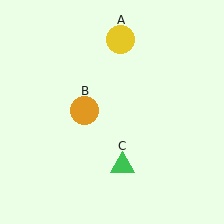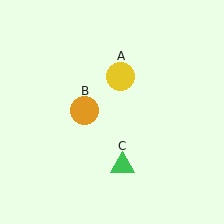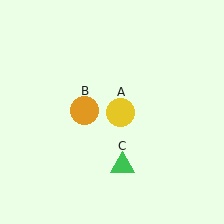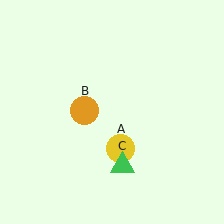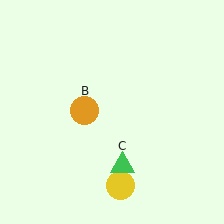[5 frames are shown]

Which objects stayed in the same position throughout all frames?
Orange circle (object B) and green triangle (object C) remained stationary.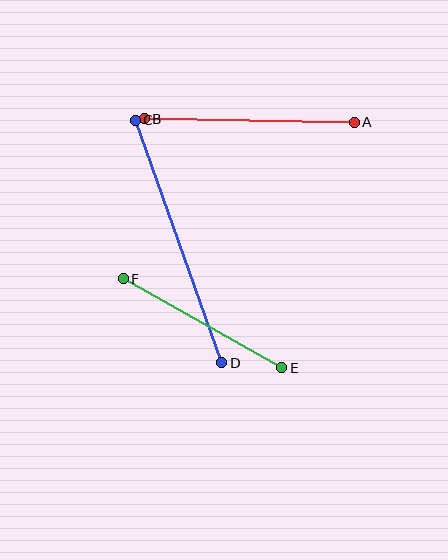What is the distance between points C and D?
The distance is approximately 257 pixels.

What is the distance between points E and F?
The distance is approximately 182 pixels.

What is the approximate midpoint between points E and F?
The midpoint is at approximately (203, 323) pixels.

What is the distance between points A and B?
The distance is approximately 210 pixels.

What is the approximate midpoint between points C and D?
The midpoint is at approximately (178, 241) pixels.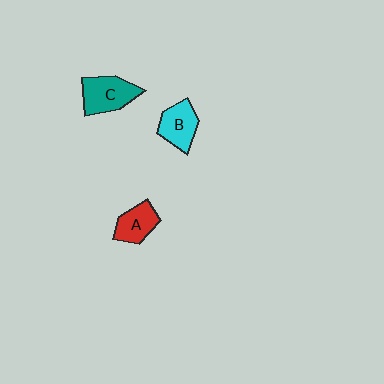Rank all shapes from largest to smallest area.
From largest to smallest: C (teal), B (cyan), A (red).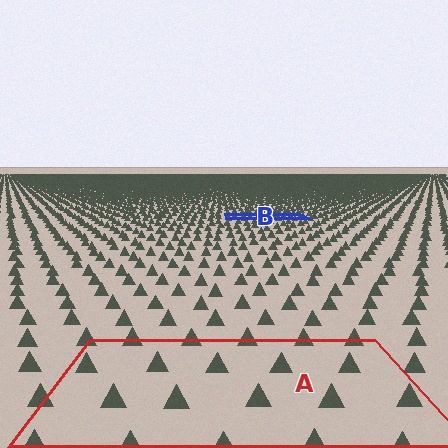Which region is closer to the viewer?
Region A is closer. The texture elements there are larger and more spread out.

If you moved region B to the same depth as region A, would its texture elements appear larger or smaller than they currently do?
They would appear larger. At a closer depth, the same texture elements are projected at a bigger on-screen size.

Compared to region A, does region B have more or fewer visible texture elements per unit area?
Region B has more texture elements per unit area — they are packed more densely because it is farther away.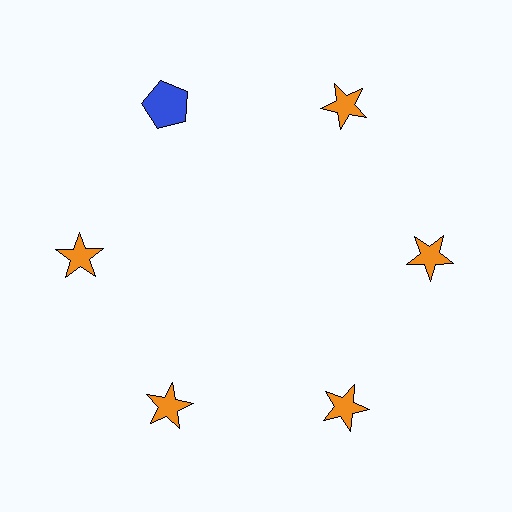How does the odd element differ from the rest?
It differs in both color (blue instead of orange) and shape (pentagon instead of star).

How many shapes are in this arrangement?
There are 6 shapes arranged in a ring pattern.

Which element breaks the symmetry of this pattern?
The blue pentagon at roughly the 11 o'clock position breaks the symmetry. All other shapes are orange stars.